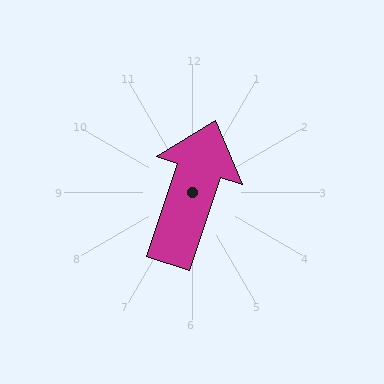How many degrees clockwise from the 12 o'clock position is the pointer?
Approximately 18 degrees.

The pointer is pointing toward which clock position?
Roughly 1 o'clock.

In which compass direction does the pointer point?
North.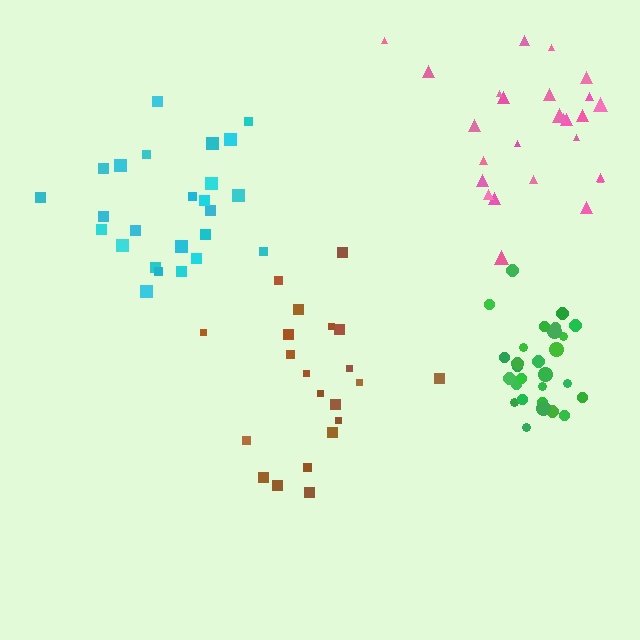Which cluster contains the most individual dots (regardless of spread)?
Green (30).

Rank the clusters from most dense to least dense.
green, cyan, brown, pink.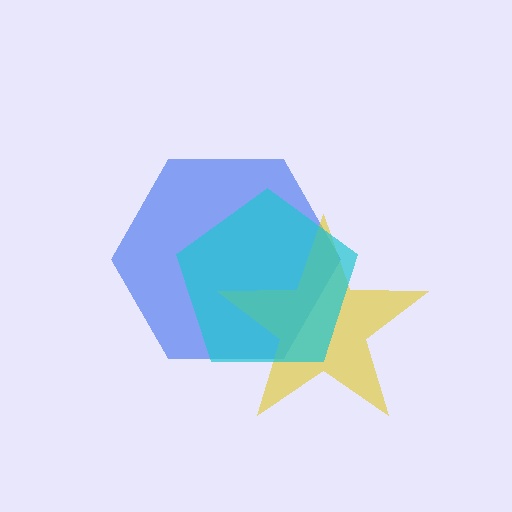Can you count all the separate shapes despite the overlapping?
Yes, there are 3 separate shapes.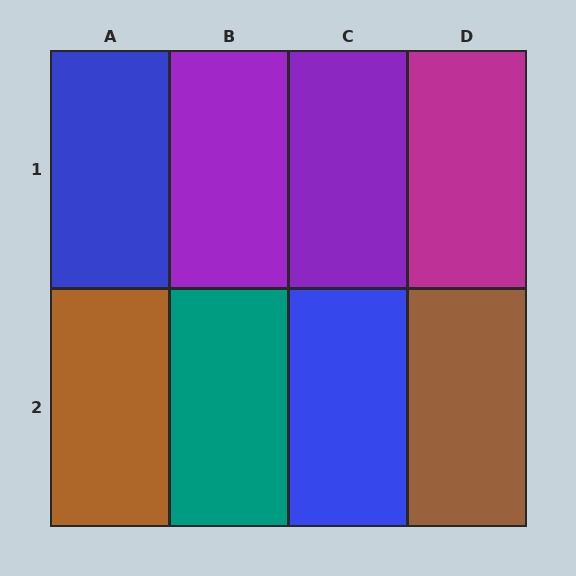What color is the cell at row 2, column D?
Brown.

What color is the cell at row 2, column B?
Teal.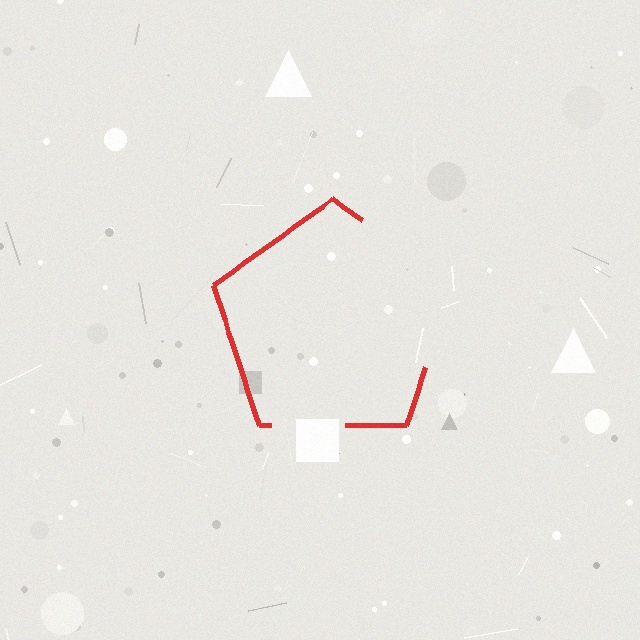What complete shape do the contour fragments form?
The contour fragments form a pentagon.